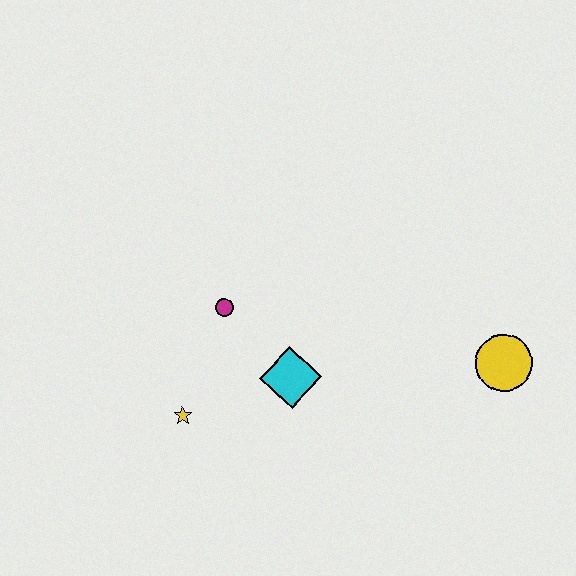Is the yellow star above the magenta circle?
No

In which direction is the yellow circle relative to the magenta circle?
The yellow circle is to the right of the magenta circle.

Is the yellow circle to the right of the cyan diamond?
Yes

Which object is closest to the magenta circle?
The cyan diamond is closest to the magenta circle.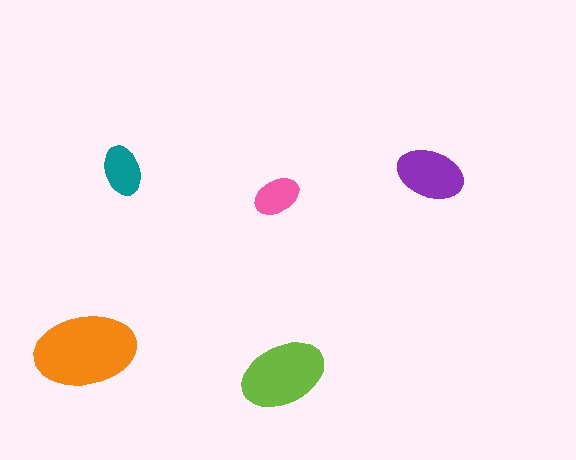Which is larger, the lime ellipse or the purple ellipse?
The lime one.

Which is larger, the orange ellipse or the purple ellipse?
The orange one.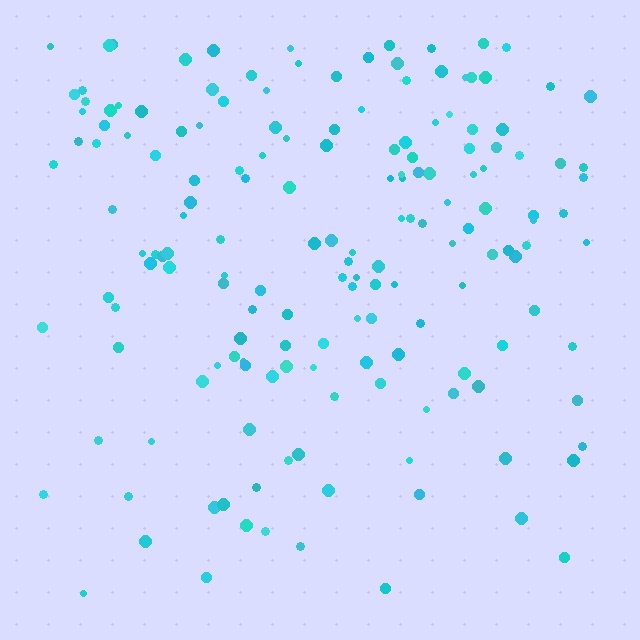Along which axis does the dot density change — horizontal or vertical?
Vertical.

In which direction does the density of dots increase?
From bottom to top, with the top side densest.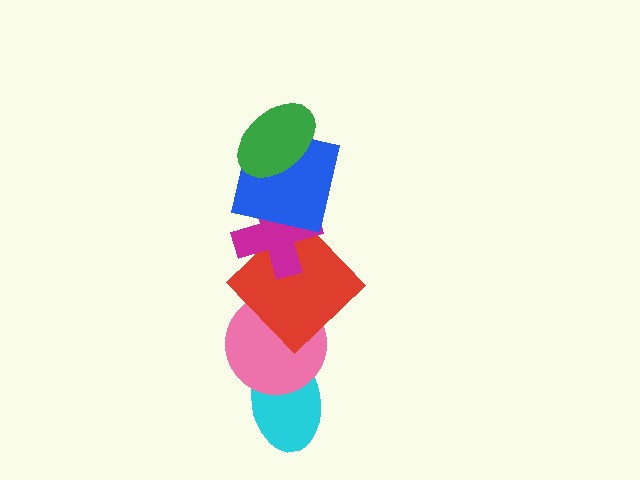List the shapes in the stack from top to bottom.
From top to bottom: the green ellipse, the blue square, the magenta cross, the red diamond, the pink circle, the cyan ellipse.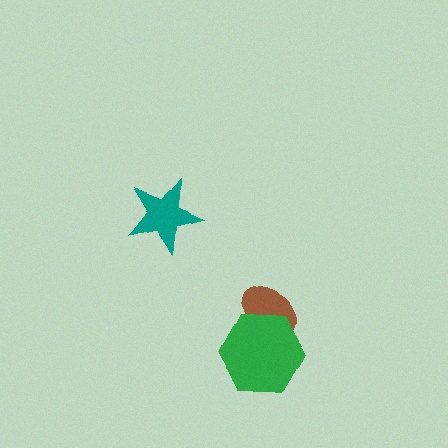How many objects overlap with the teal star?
0 objects overlap with the teal star.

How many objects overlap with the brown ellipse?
1 object overlaps with the brown ellipse.